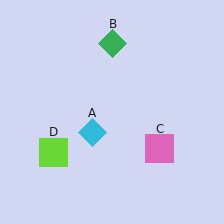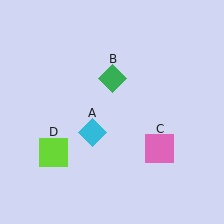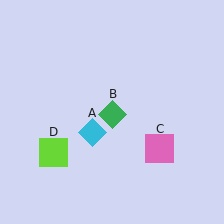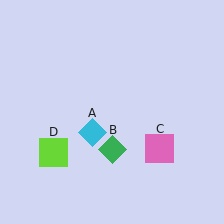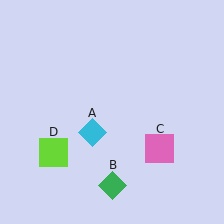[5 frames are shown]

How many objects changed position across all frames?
1 object changed position: green diamond (object B).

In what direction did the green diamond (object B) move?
The green diamond (object B) moved down.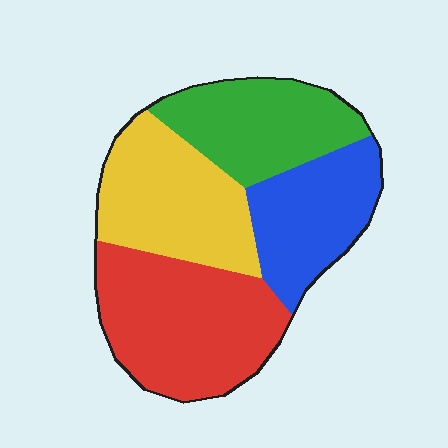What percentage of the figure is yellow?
Yellow covers around 25% of the figure.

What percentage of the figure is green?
Green takes up about one fifth (1/5) of the figure.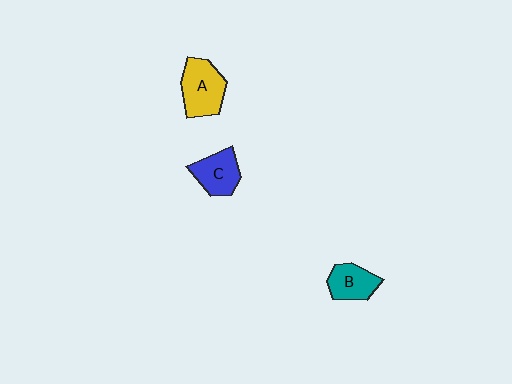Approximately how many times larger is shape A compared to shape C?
Approximately 1.3 times.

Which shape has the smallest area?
Shape B (teal).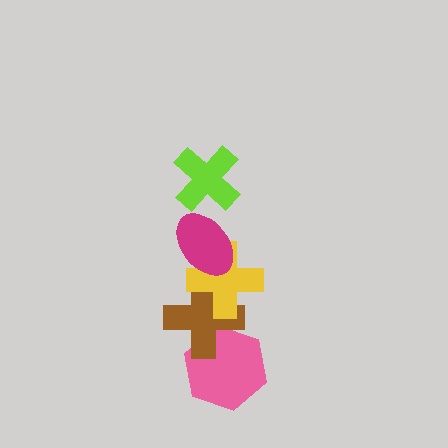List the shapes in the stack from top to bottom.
From top to bottom: the lime cross, the magenta ellipse, the yellow cross, the brown cross, the pink hexagon.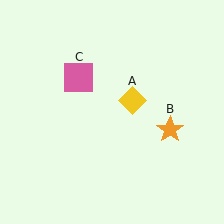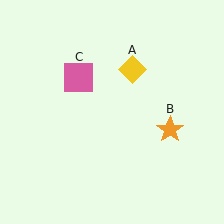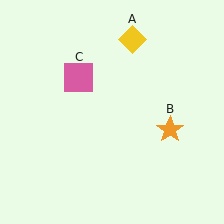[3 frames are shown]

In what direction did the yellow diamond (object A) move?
The yellow diamond (object A) moved up.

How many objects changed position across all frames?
1 object changed position: yellow diamond (object A).